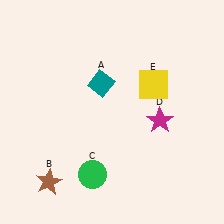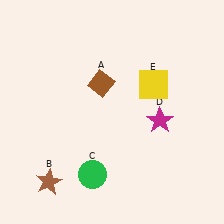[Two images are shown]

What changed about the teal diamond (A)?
In Image 1, A is teal. In Image 2, it changed to brown.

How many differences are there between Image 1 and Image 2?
There is 1 difference between the two images.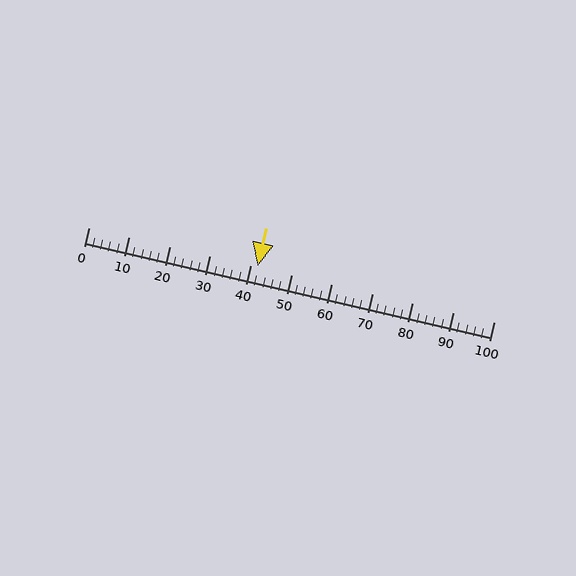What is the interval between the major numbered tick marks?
The major tick marks are spaced 10 units apart.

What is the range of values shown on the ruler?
The ruler shows values from 0 to 100.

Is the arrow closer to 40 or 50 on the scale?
The arrow is closer to 40.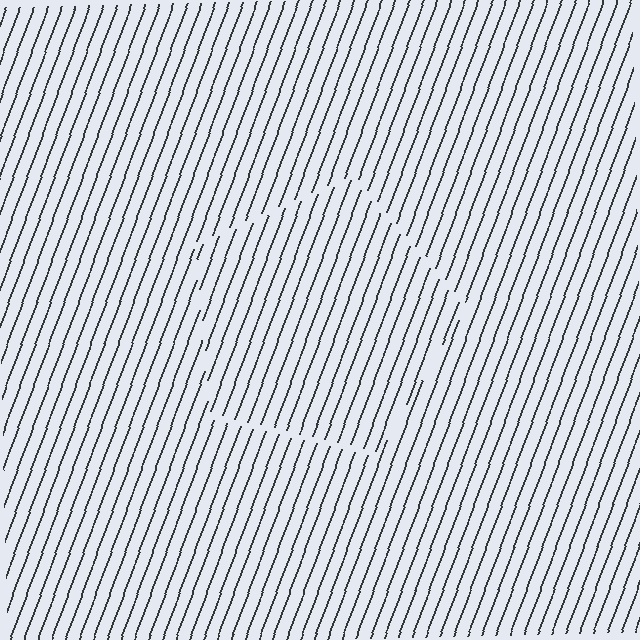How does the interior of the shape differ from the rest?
The interior of the shape contains the same grating, shifted by half a period — the contour is defined by the phase discontinuity where line-ends from the inner and outer gratings abut.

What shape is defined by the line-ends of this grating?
An illusory pentagon. The interior of the shape contains the same grating, shifted by half a period — the contour is defined by the phase discontinuity where line-ends from the inner and outer gratings abut.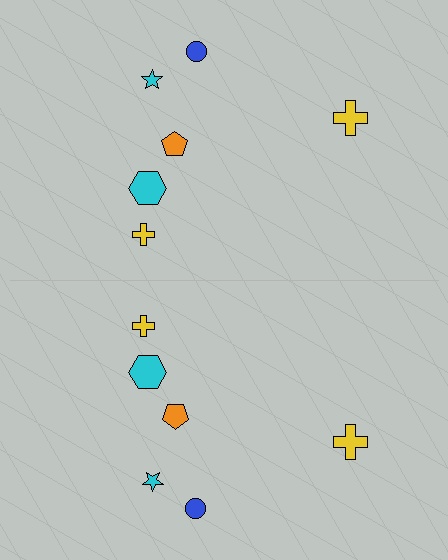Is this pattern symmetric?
Yes, this pattern has bilateral (reflection) symmetry.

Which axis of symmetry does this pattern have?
The pattern has a horizontal axis of symmetry running through the center of the image.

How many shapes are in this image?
There are 12 shapes in this image.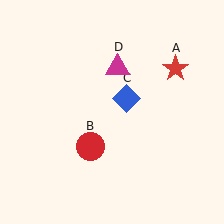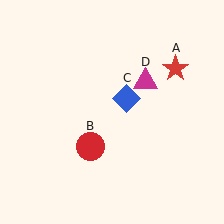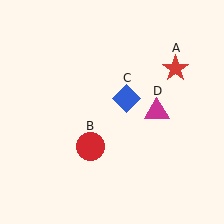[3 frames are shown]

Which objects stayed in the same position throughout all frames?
Red star (object A) and red circle (object B) and blue diamond (object C) remained stationary.